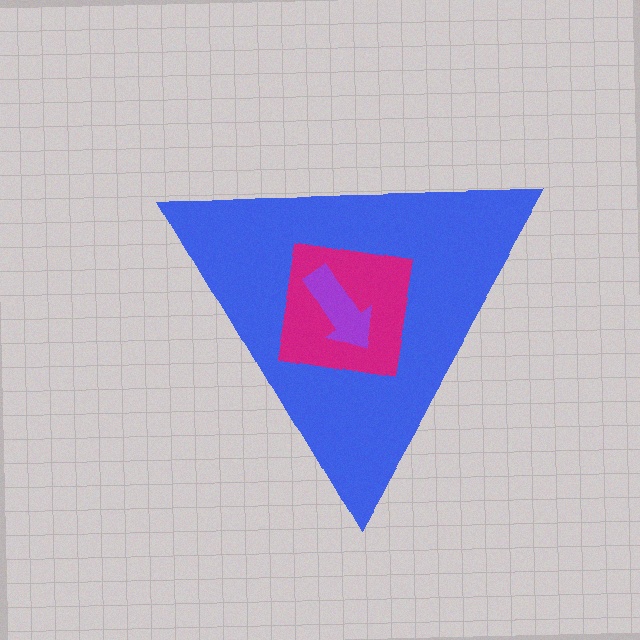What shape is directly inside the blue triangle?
The magenta square.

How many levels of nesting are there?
3.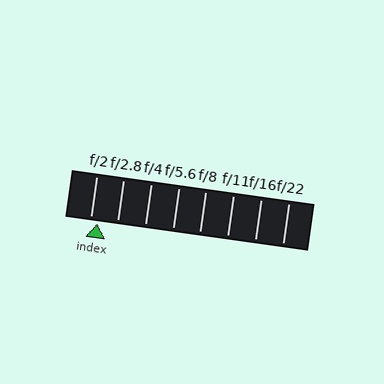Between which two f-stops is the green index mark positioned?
The index mark is between f/2 and f/2.8.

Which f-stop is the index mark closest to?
The index mark is closest to f/2.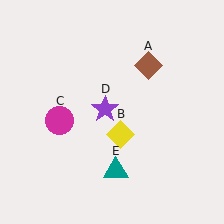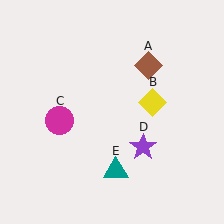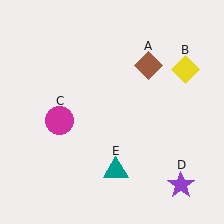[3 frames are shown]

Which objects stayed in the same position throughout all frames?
Brown diamond (object A) and magenta circle (object C) and teal triangle (object E) remained stationary.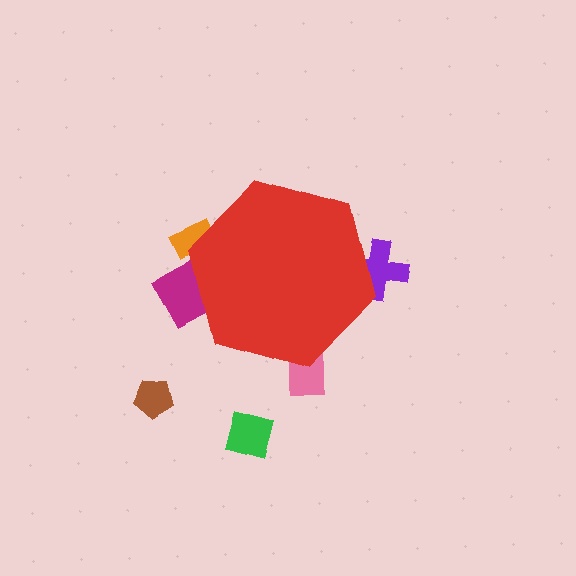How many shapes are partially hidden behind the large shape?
4 shapes are partially hidden.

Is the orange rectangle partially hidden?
Yes, the orange rectangle is partially hidden behind the red hexagon.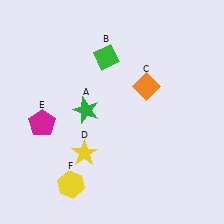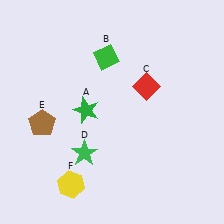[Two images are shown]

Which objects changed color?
C changed from orange to red. D changed from yellow to green. E changed from magenta to brown.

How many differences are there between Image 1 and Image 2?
There are 3 differences between the two images.